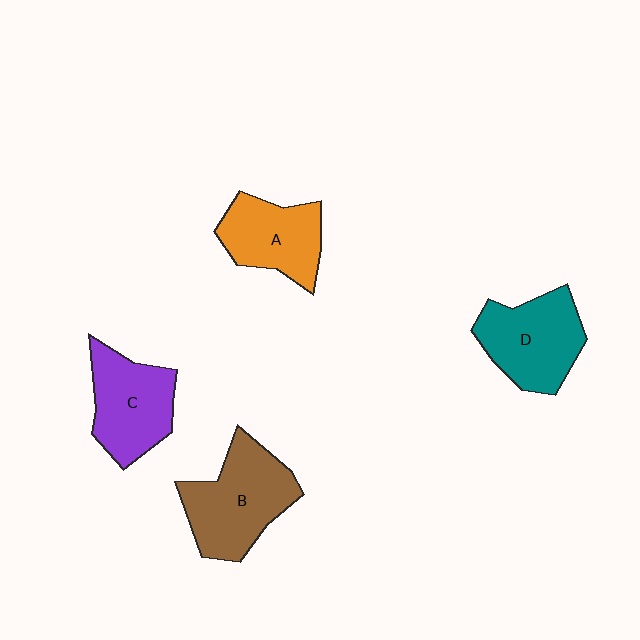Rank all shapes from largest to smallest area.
From largest to smallest: B (brown), D (teal), C (purple), A (orange).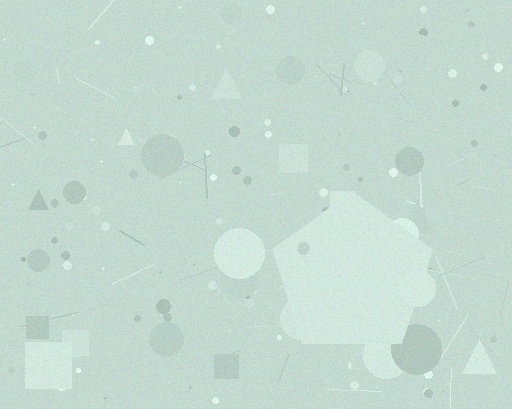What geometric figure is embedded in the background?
A pentagon is embedded in the background.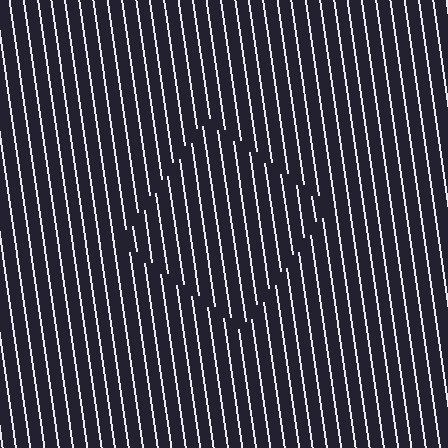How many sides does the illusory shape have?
4 sides — the line-ends trace a square.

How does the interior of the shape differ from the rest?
The interior of the shape contains the same grating, shifted by half a period — the contour is defined by the phase discontinuity where line-ends from the inner and outer gratings abut.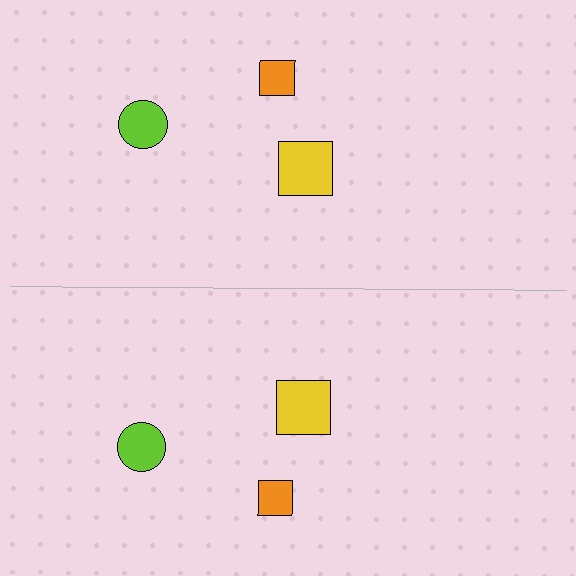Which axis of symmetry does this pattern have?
The pattern has a horizontal axis of symmetry running through the center of the image.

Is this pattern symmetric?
Yes, this pattern has bilateral (reflection) symmetry.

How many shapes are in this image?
There are 6 shapes in this image.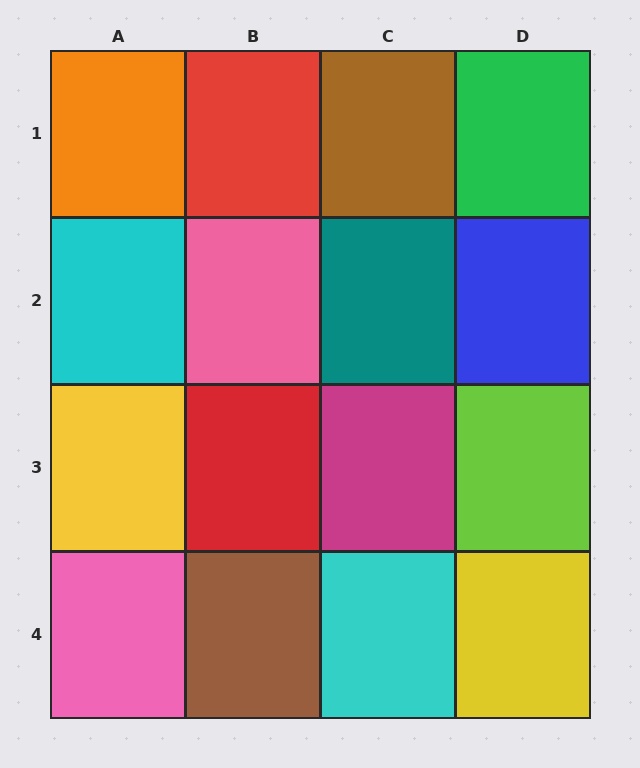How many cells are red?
2 cells are red.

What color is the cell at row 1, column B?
Red.